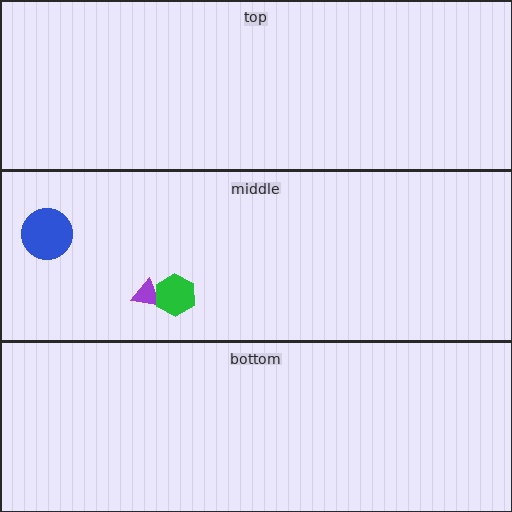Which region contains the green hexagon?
The middle region.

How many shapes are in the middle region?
3.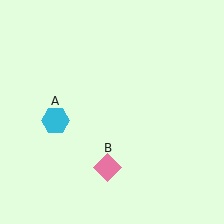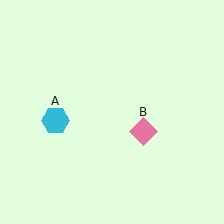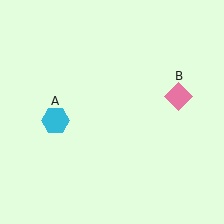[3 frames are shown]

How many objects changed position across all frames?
1 object changed position: pink diamond (object B).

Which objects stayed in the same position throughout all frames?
Cyan hexagon (object A) remained stationary.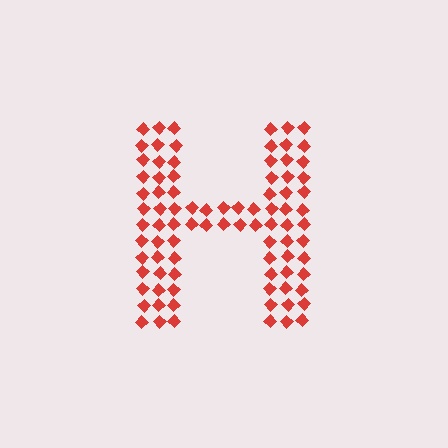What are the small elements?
The small elements are diamonds.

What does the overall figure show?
The overall figure shows the letter H.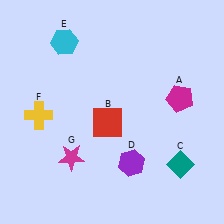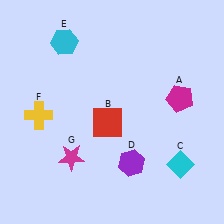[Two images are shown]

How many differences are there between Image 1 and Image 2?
There is 1 difference between the two images.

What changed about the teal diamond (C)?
In Image 1, C is teal. In Image 2, it changed to cyan.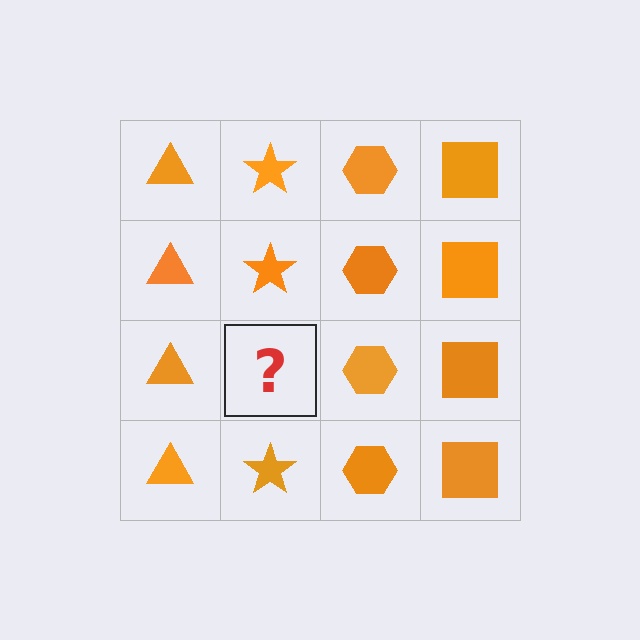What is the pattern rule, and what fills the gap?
The rule is that each column has a consistent shape. The gap should be filled with an orange star.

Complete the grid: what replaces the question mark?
The question mark should be replaced with an orange star.